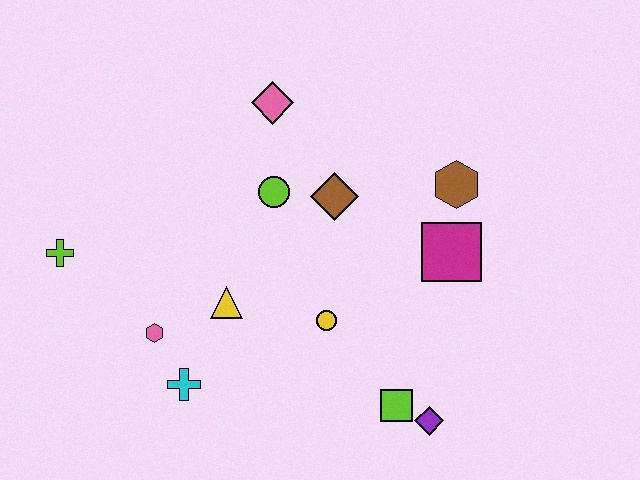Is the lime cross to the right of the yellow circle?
No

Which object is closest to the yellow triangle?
The pink hexagon is closest to the yellow triangle.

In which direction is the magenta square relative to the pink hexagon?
The magenta square is to the right of the pink hexagon.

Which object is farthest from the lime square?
The lime cross is farthest from the lime square.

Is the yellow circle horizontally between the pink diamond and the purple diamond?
Yes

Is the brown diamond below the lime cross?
No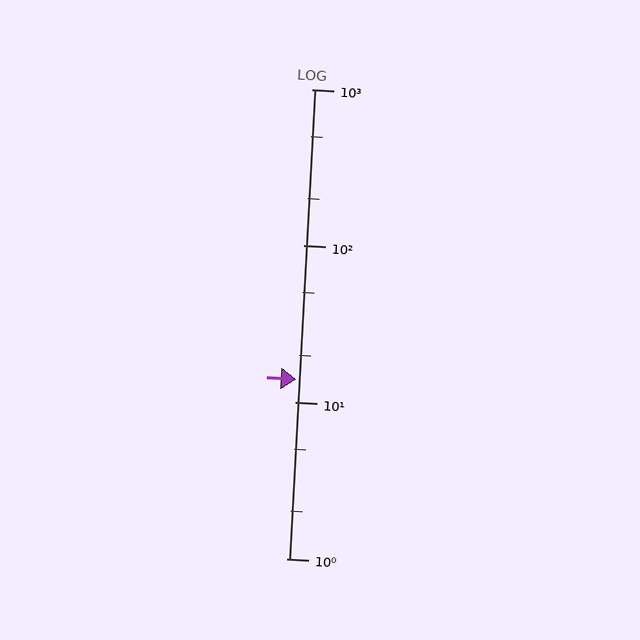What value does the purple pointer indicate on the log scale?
The pointer indicates approximately 14.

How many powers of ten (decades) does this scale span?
The scale spans 3 decades, from 1 to 1000.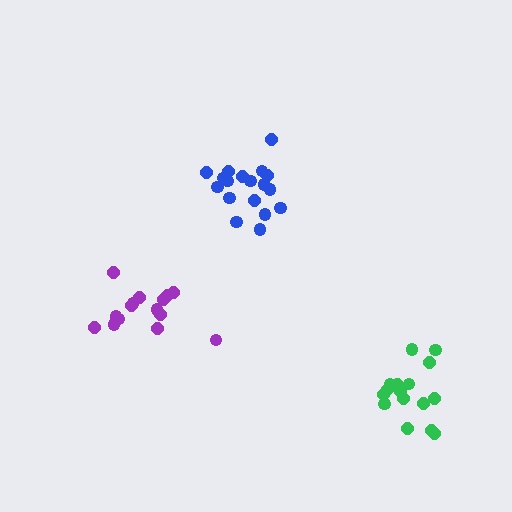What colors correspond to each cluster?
The clusters are colored: green, blue, purple.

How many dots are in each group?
Group 1: 16 dots, Group 2: 18 dots, Group 3: 15 dots (49 total).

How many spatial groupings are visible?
There are 3 spatial groupings.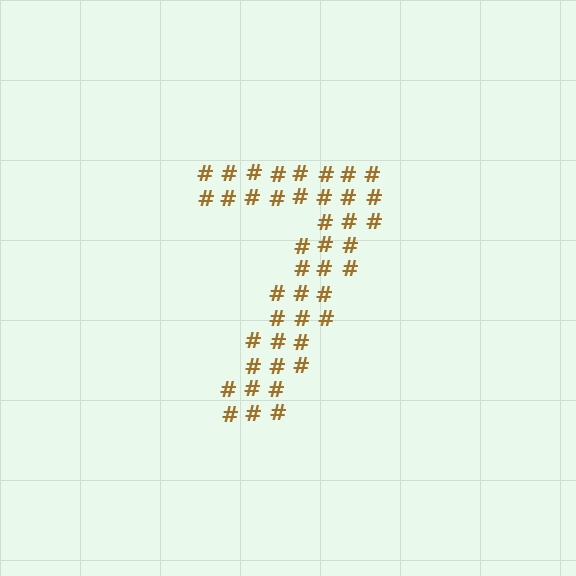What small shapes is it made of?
It is made of small hash symbols.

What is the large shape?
The large shape is the digit 7.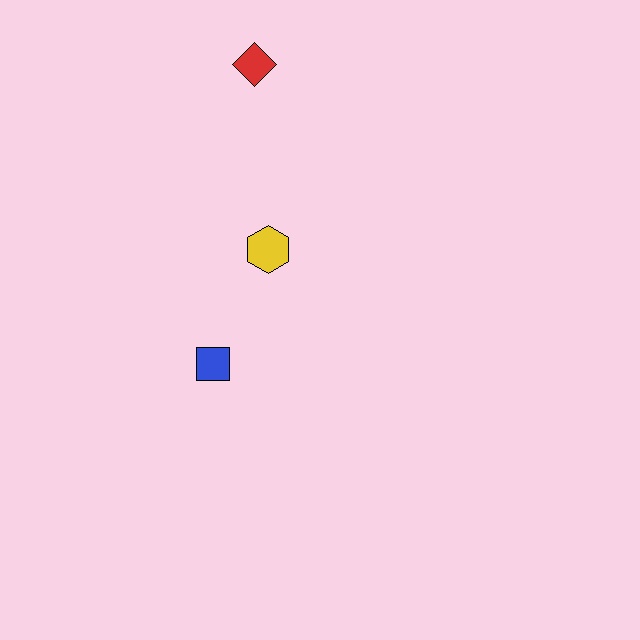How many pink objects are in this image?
There are no pink objects.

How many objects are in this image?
There are 3 objects.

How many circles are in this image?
There are no circles.